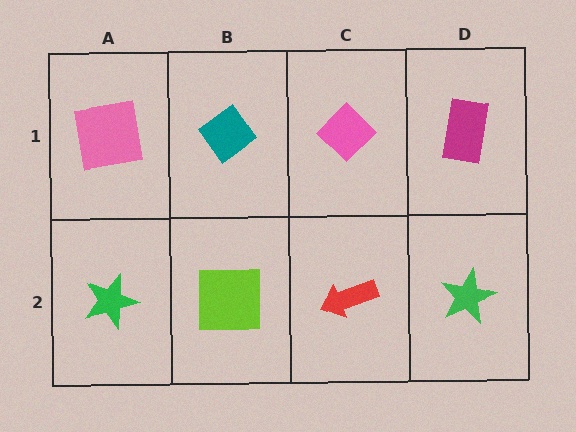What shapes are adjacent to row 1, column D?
A green star (row 2, column D), a pink diamond (row 1, column C).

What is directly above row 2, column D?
A magenta rectangle.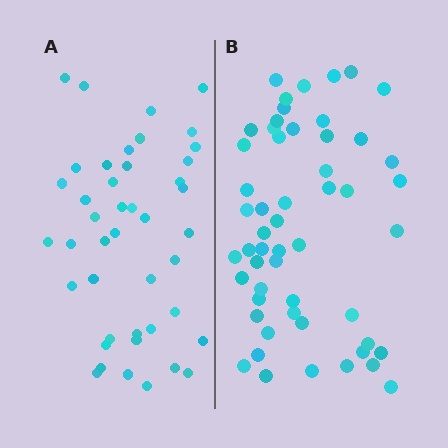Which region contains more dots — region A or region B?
Region B (the right region) has more dots.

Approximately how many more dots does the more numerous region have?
Region B has roughly 12 or so more dots than region A.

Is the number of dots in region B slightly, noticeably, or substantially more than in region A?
Region B has noticeably more, but not dramatically so. The ratio is roughly 1.3 to 1.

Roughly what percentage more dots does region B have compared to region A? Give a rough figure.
About 25% more.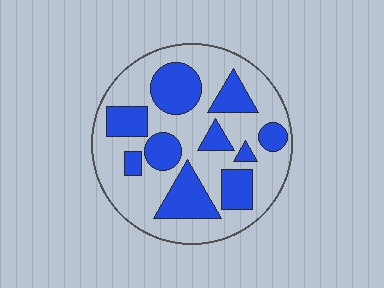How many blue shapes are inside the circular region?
10.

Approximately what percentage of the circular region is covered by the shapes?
Approximately 35%.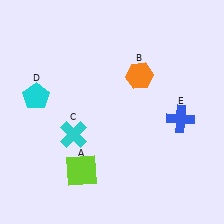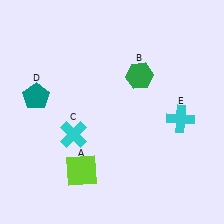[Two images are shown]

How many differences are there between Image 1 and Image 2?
There are 3 differences between the two images.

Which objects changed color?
B changed from orange to green. D changed from cyan to teal. E changed from blue to cyan.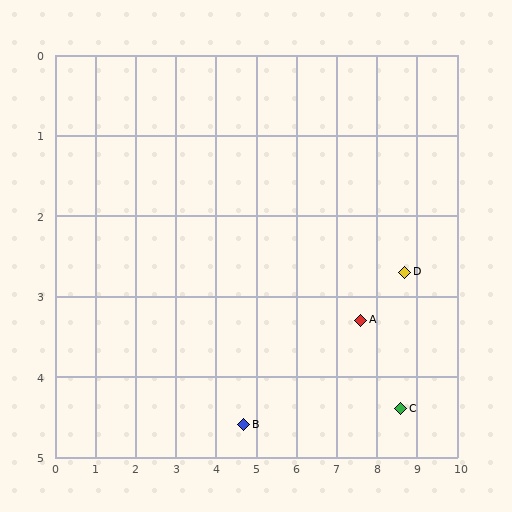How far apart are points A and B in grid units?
Points A and B are about 3.2 grid units apart.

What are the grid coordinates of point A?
Point A is at approximately (7.6, 3.3).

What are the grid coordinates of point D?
Point D is at approximately (8.7, 2.7).